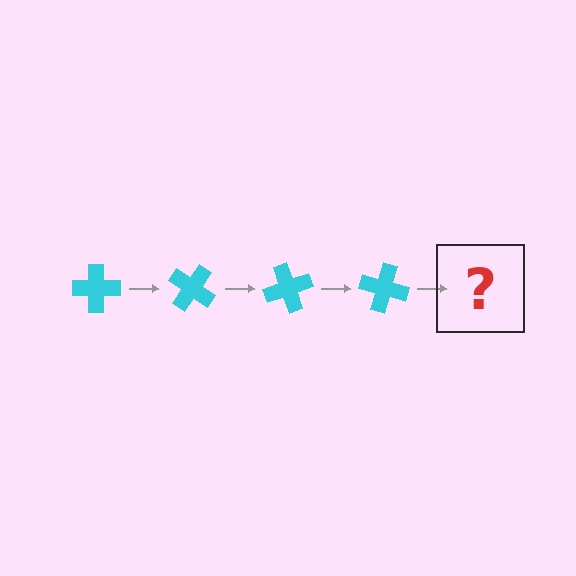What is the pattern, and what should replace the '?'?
The pattern is that the cross rotates 35 degrees each step. The '?' should be a cyan cross rotated 140 degrees.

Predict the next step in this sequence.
The next step is a cyan cross rotated 140 degrees.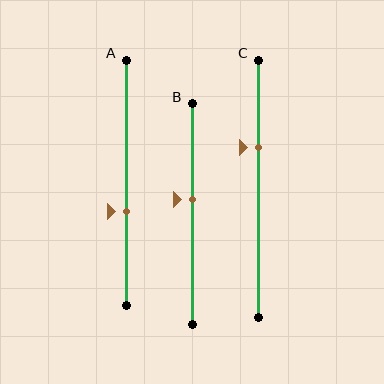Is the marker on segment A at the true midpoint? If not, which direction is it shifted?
No, the marker on segment A is shifted downward by about 12% of the segment length.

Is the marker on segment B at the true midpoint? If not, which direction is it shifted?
No, the marker on segment B is shifted upward by about 6% of the segment length.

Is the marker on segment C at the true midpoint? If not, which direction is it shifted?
No, the marker on segment C is shifted upward by about 16% of the segment length.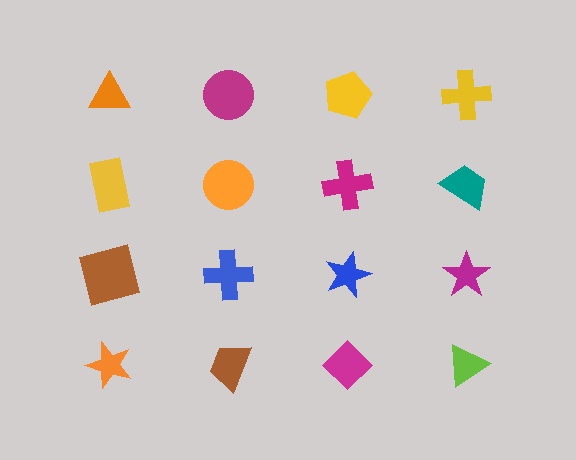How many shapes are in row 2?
4 shapes.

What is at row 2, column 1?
A yellow rectangle.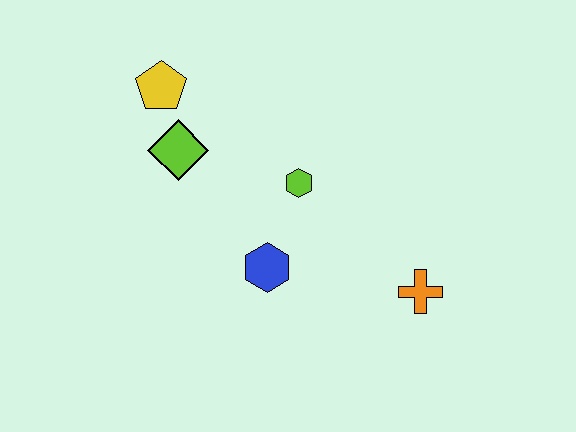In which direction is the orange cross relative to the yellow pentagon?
The orange cross is to the right of the yellow pentagon.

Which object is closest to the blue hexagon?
The lime hexagon is closest to the blue hexagon.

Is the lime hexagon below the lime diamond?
Yes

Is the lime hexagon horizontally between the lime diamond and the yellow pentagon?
No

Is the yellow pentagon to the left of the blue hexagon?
Yes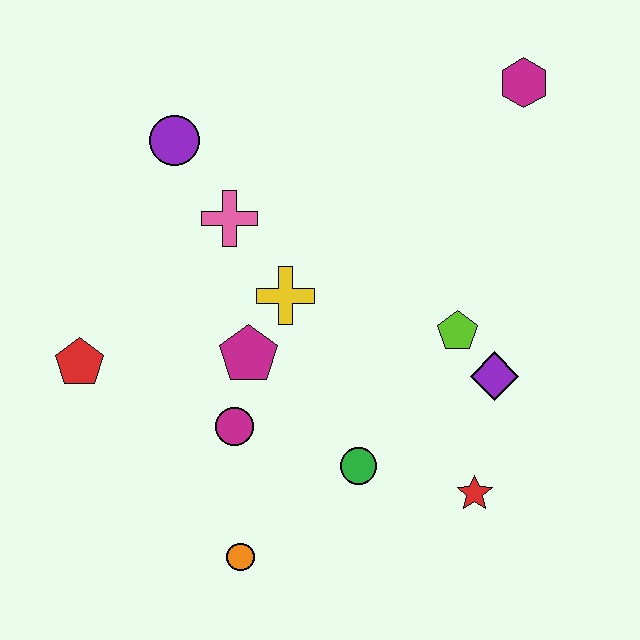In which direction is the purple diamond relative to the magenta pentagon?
The purple diamond is to the right of the magenta pentagon.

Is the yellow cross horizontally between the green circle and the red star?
No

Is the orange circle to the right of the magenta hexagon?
No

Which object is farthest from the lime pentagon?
The red pentagon is farthest from the lime pentagon.